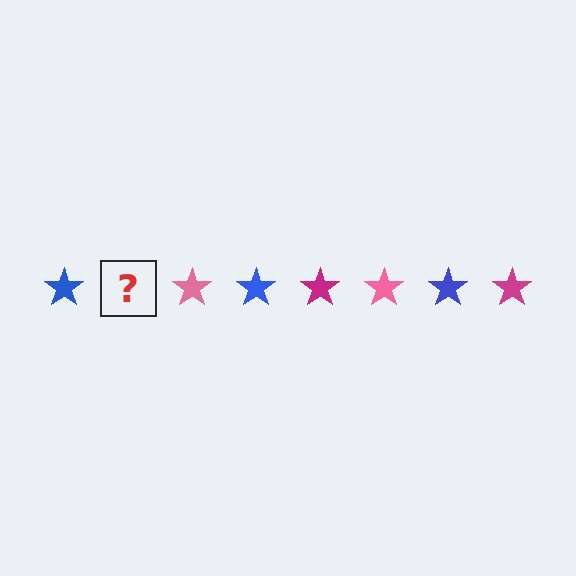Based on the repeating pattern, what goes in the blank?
The blank should be a magenta star.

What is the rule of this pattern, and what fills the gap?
The rule is that the pattern cycles through blue, magenta, pink stars. The gap should be filled with a magenta star.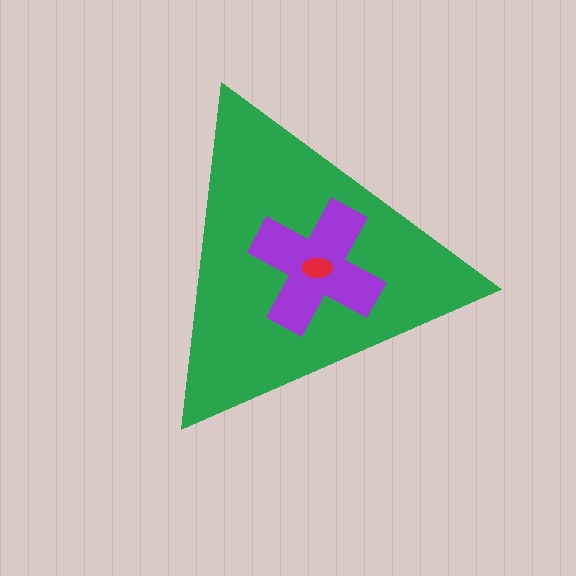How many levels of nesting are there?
3.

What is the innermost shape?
The red ellipse.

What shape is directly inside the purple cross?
The red ellipse.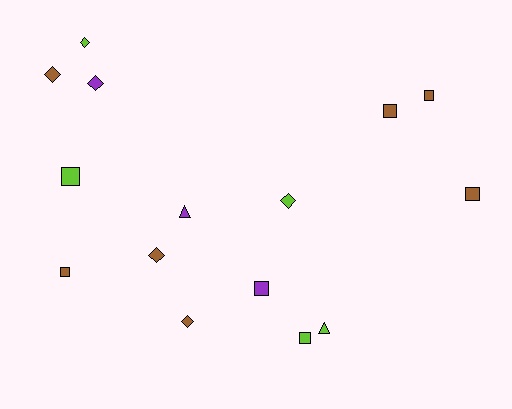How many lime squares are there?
There are 2 lime squares.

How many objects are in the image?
There are 15 objects.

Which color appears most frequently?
Brown, with 7 objects.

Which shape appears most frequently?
Square, with 7 objects.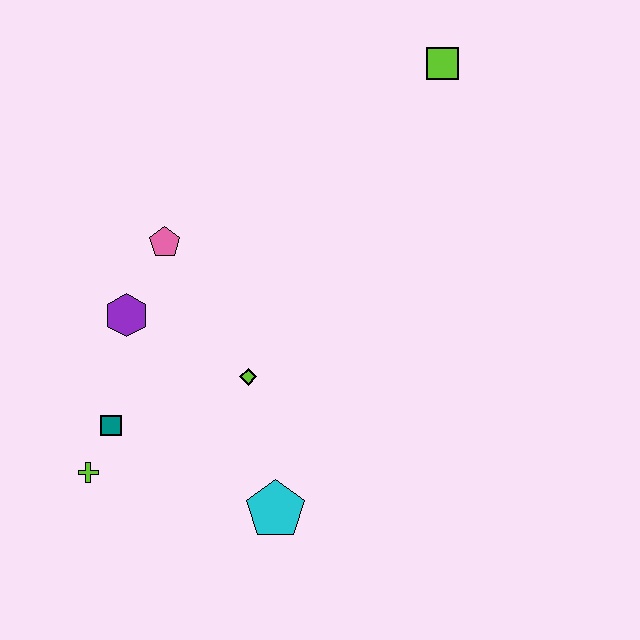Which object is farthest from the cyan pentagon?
The lime square is farthest from the cyan pentagon.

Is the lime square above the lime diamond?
Yes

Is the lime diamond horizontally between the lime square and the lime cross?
Yes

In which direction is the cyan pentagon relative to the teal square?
The cyan pentagon is to the right of the teal square.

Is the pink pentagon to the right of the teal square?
Yes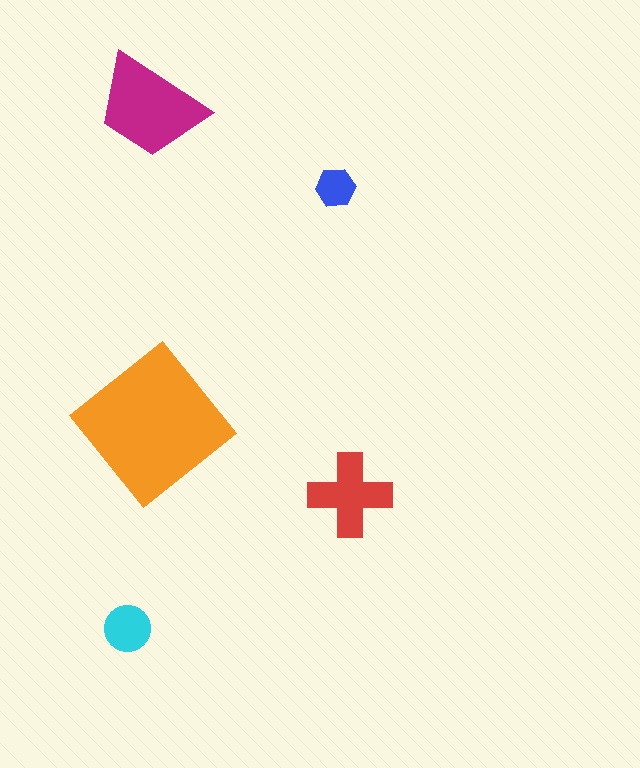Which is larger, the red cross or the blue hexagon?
The red cross.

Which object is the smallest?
The blue hexagon.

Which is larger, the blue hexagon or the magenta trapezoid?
The magenta trapezoid.